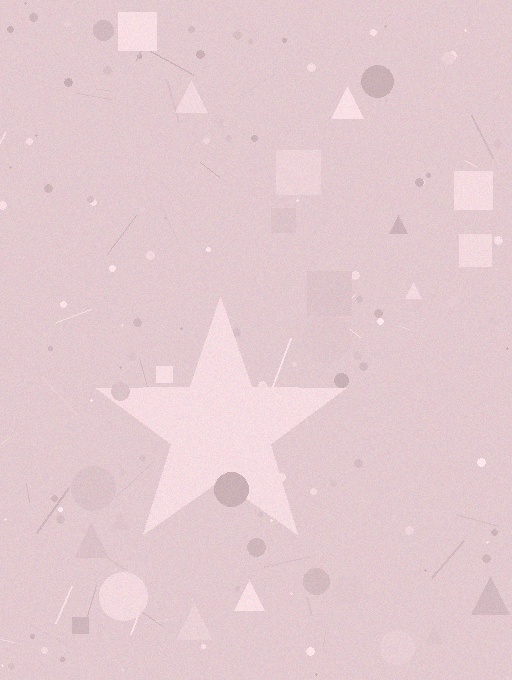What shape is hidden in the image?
A star is hidden in the image.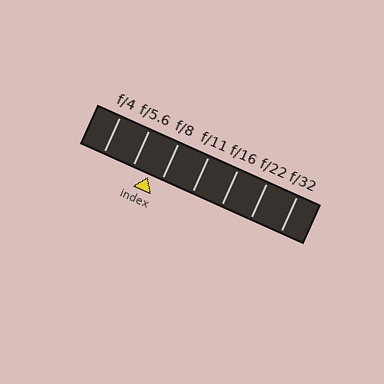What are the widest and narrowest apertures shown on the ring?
The widest aperture shown is f/4 and the narrowest is f/32.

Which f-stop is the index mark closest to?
The index mark is closest to f/8.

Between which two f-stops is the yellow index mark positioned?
The index mark is between f/5.6 and f/8.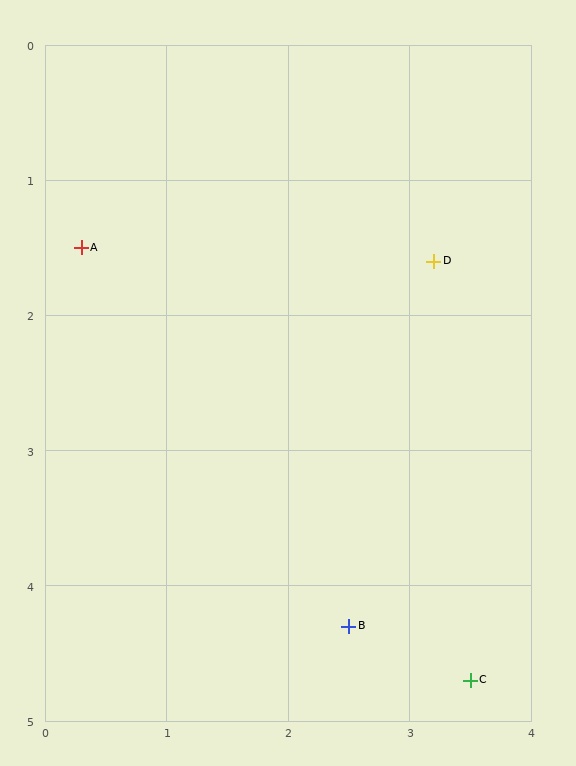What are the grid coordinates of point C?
Point C is at approximately (3.5, 4.7).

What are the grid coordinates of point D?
Point D is at approximately (3.2, 1.6).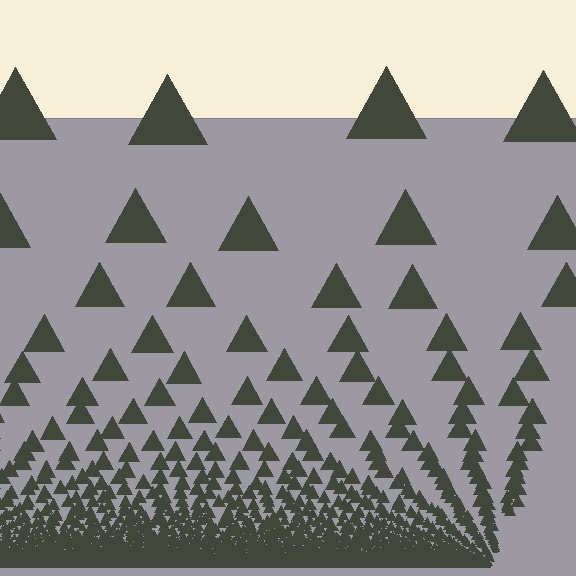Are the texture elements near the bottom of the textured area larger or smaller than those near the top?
Smaller. The gradient is inverted — elements near the bottom are smaller and denser.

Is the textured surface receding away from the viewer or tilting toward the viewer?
The surface appears to tilt toward the viewer. Texture elements get larger and sparser toward the top.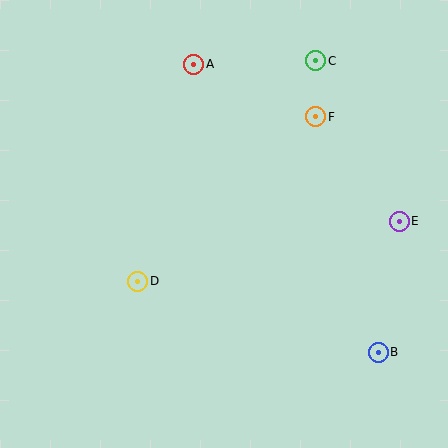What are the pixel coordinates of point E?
Point E is at (399, 222).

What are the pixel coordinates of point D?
Point D is at (138, 281).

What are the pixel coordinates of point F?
Point F is at (316, 117).